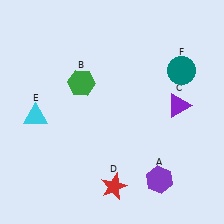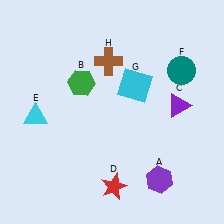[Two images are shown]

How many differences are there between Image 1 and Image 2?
There are 2 differences between the two images.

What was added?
A cyan square (G), a brown cross (H) were added in Image 2.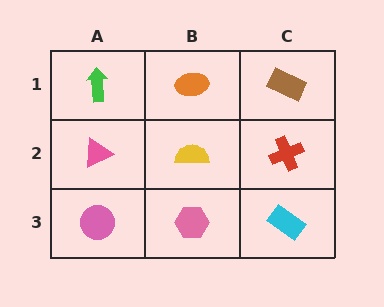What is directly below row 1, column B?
A yellow semicircle.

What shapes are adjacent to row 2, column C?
A brown rectangle (row 1, column C), a cyan rectangle (row 3, column C), a yellow semicircle (row 2, column B).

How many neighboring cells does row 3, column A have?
2.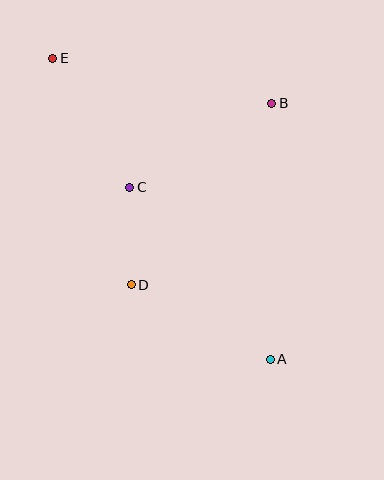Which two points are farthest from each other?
Points A and E are farthest from each other.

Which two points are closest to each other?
Points C and D are closest to each other.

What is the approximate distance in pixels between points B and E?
The distance between B and E is approximately 223 pixels.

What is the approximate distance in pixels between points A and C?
The distance between A and C is approximately 222 pixels.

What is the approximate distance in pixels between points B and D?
The distance between B and D is approximately 229 pixels.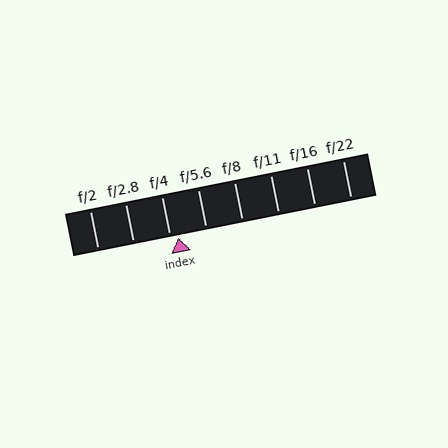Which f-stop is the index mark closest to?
The index mark is closest to f/4.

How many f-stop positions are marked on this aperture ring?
There are 8 f-stop positions marked.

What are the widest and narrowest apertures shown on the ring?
The widest aperture shown is f/2 and the narrowest is f/22.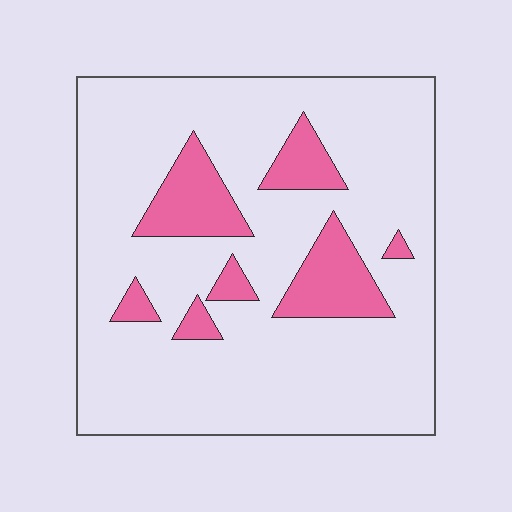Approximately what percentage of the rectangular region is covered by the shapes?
Approximately 15%.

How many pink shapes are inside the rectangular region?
7.